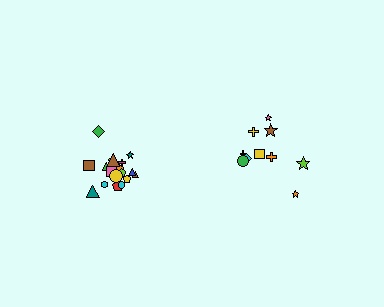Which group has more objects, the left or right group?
The left group.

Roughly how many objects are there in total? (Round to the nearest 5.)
Roughly 30 objects in total.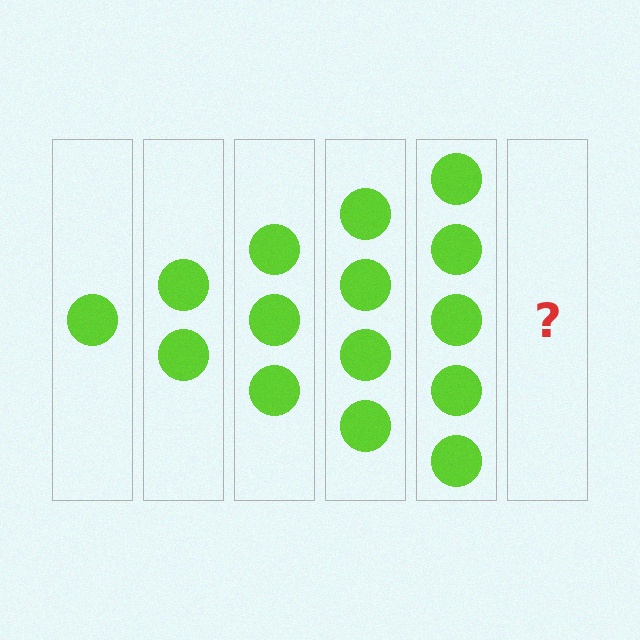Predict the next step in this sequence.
The next step is 6 circles.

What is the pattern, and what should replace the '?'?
The pattern is that each step adds one more circle. The '?' should be 6 circles.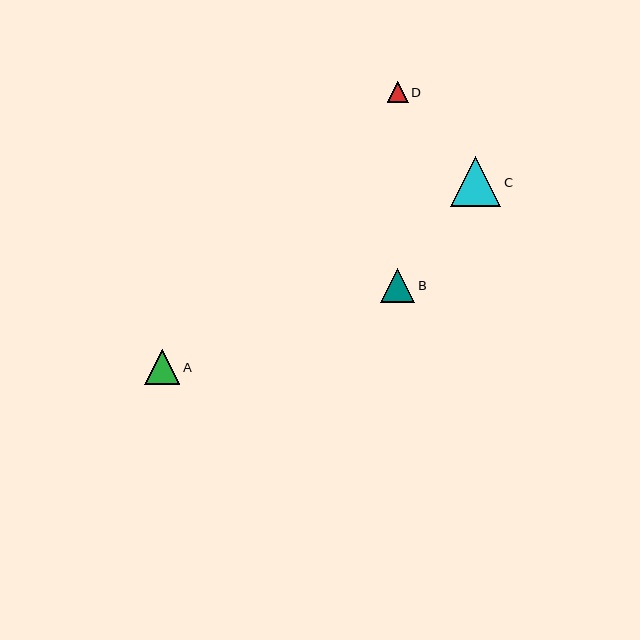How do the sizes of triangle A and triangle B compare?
Triangle A and triangle B are approximately the same size.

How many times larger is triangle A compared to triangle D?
Triangle A is approximately 1.7 times the size of triangle D.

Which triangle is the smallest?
Triangle D is the smallest with a size of approximately 21 pixels.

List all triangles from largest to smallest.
From largest to smallest: C, A, B, D.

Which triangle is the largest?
Triangle C is the largest with a size of approximately 50 pixels.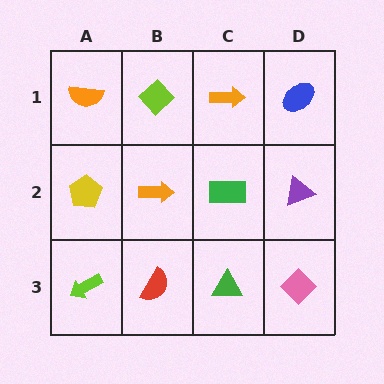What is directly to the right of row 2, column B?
A green rectangle.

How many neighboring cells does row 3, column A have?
2.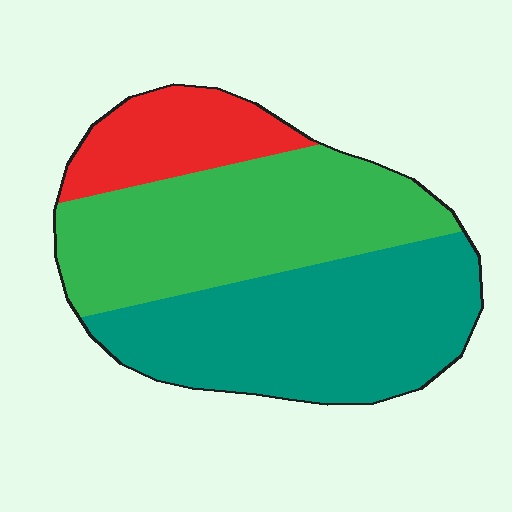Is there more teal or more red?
Teal.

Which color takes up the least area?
Red, at roughly 15%.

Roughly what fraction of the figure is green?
Green covers roughly 40% of the figure.